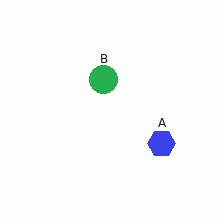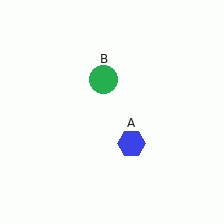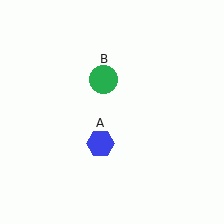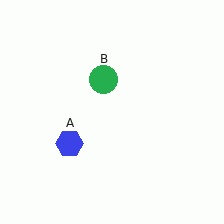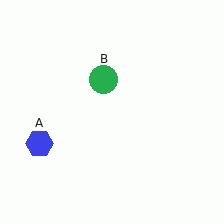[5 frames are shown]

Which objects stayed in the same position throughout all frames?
Green circle (object B) remained stationary.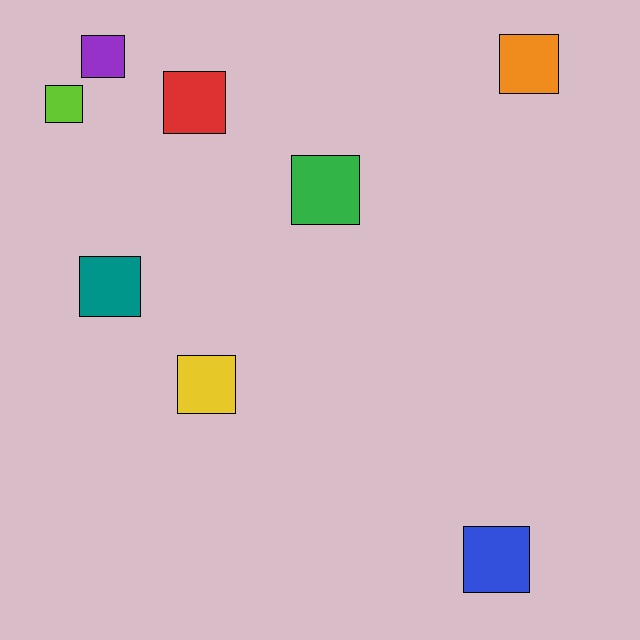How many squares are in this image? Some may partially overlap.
There are 8 squares.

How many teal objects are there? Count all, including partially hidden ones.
There is 1 teal object.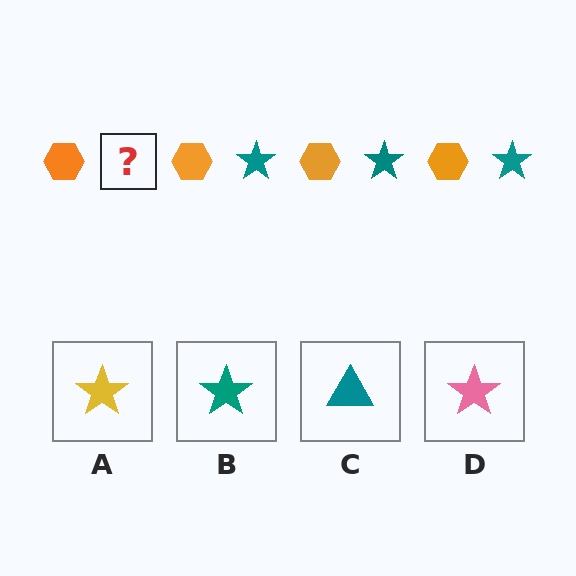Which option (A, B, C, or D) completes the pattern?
B.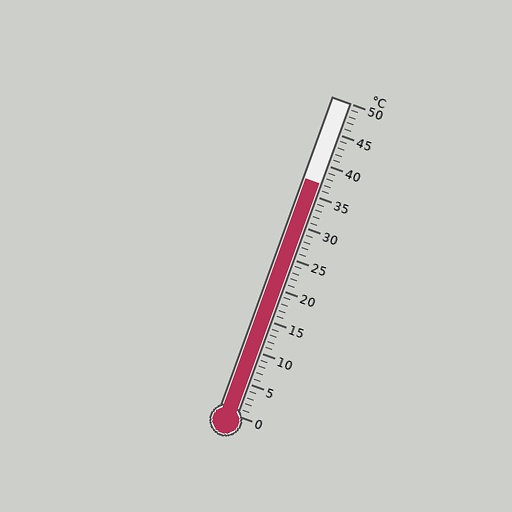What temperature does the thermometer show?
The thermometer shows approximately 37°C.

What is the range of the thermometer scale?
The thermometer scale ranges from 0°C to 50°C.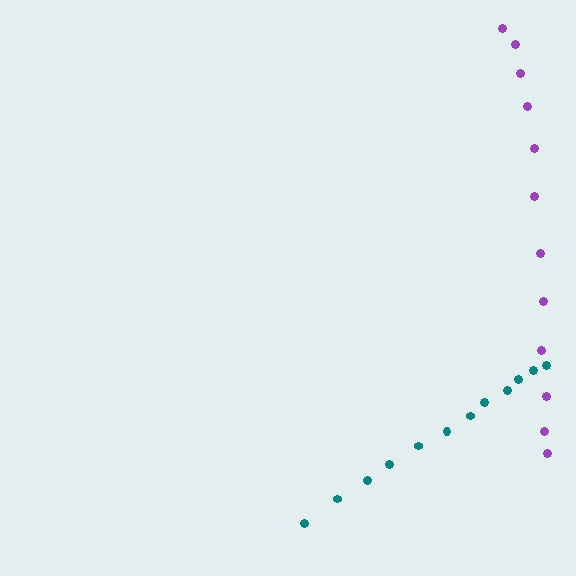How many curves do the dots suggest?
There are 2 distinct paths.